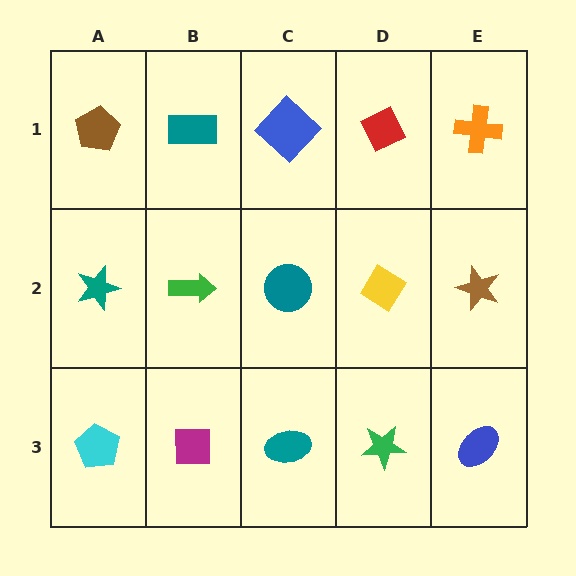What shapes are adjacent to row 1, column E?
A brown star (row 2, column E), a red diamond (row 1, column D).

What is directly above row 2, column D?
A red diamond.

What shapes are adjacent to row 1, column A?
A teal star (row 2, column A), a teal rectangle (row 1, column B).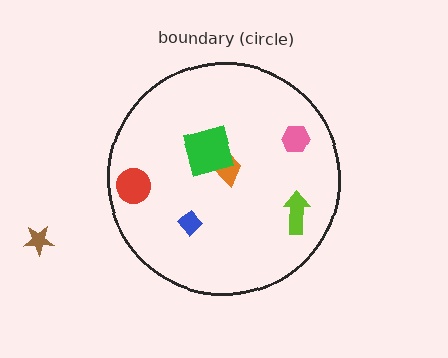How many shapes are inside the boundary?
6 inside, 1 outside.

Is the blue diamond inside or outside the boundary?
Inside.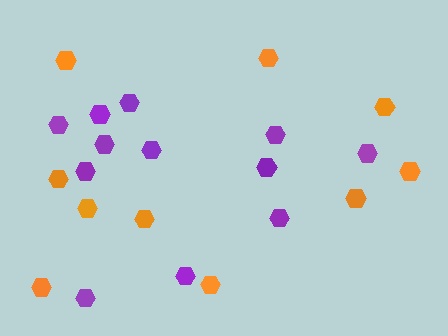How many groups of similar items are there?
There are 2 groups: one group of orange hexagons (10) and one group of purple hexagons (12).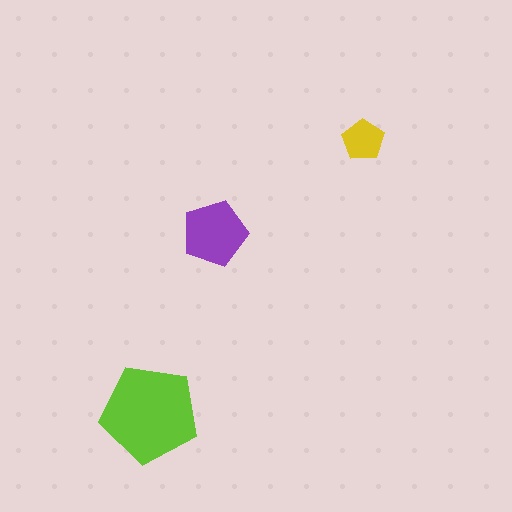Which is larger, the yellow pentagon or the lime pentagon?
The lime one.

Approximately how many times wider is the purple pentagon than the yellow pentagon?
About 1.5 times wider.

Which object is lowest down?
The lime pentagon is bottommost.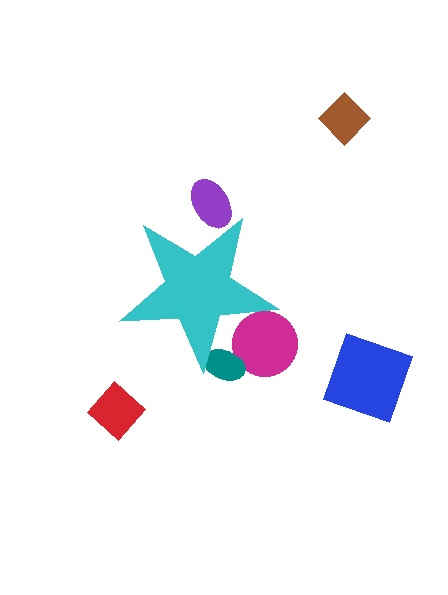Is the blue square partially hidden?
No, the blue square is fully visible.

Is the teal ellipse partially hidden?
Yes, the teal ellipse is partially hidden behind the cyan star.